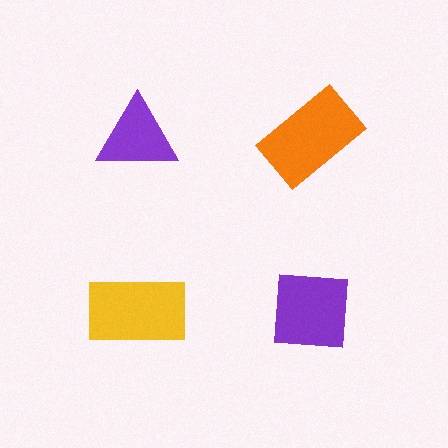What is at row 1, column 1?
A purple triangle.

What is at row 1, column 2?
An orange rectangle.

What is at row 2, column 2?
A purple square.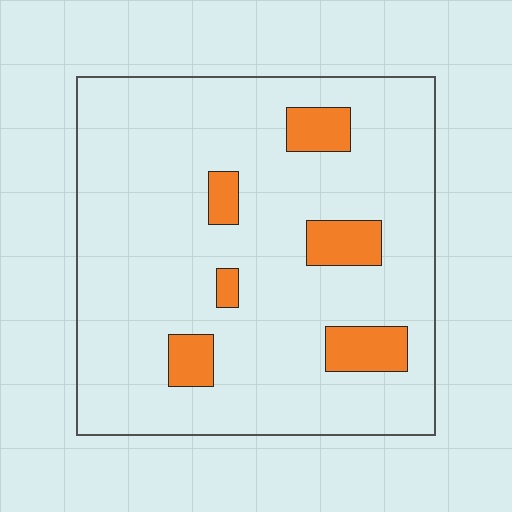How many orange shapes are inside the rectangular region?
6.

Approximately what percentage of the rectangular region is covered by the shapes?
Approximately 10%.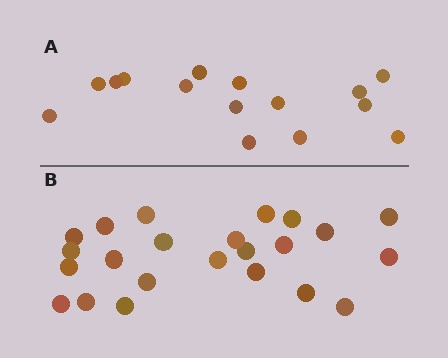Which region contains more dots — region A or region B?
Region B (the bottom region) has more dots.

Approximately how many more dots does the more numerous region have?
Region B has roughly 8 or so more dots than region A.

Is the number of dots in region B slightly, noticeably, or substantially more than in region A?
Region B has substantially more. The ratio is roughly 1.5 to 1.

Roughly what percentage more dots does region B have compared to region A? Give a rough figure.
About 55% more.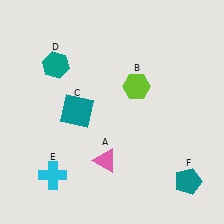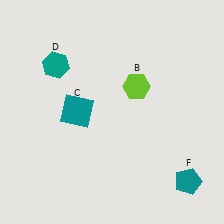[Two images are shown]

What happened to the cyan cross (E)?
The cyan cross (E) was removed in Image 2. It was in the bottom-left area of Image 1.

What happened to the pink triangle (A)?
The pink triangle (A) was removed in Image 2. It was in the bottom-left area of Image 1.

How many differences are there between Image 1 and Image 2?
There are 2 differences between the two images.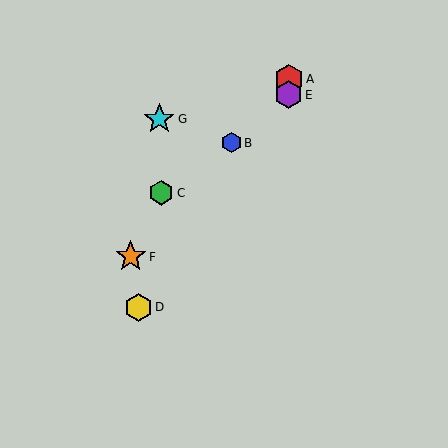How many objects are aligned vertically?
2 objects (A, E) are aligned vertically.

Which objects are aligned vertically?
Objects A, E are aligned vertically.